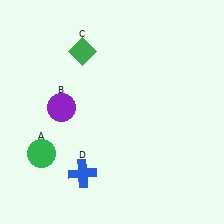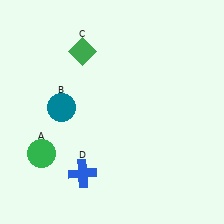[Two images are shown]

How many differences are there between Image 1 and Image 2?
There is 1 difference between the two images.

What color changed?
The circle (B) changed from purple in Image 1 to teal in Image 2.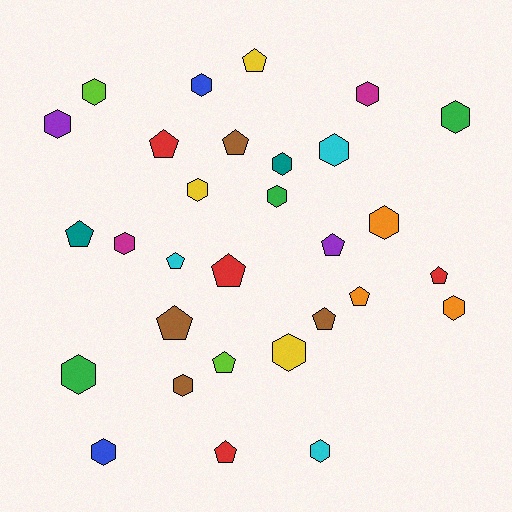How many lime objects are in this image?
There are 2 lime objects.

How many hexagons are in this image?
There are 17 hexagons.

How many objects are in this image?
There are 30 objects.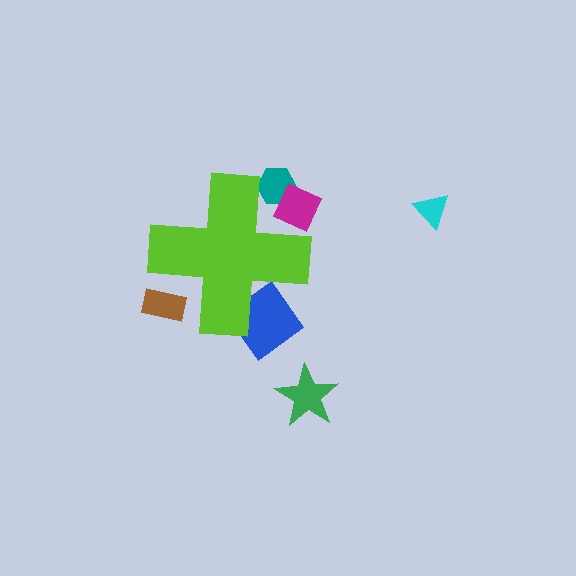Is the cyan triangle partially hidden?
No, the cyan triangle is fully visible.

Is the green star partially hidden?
No, the green star is fully visible.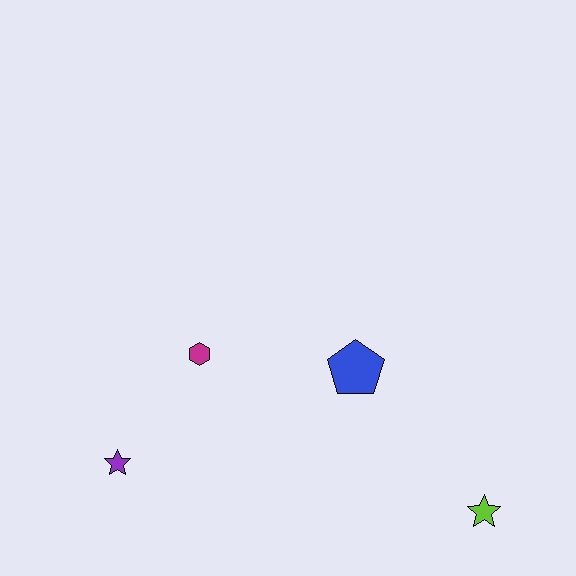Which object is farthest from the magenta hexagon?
The lime star is farthest from the magenta hexagon.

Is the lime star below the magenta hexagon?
Yes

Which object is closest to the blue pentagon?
The magenta hexagon is closest to the blue pentagon.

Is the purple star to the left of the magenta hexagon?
Yes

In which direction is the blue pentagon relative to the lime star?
The blue pentagon is above the lime star.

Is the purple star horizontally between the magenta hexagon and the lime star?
No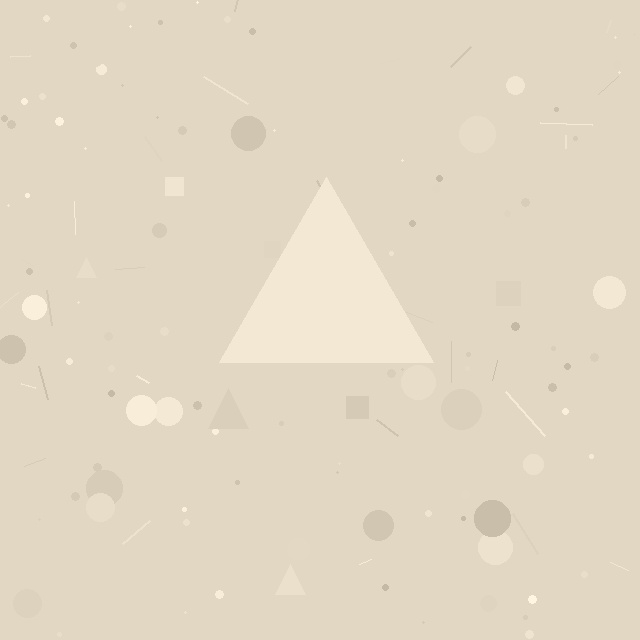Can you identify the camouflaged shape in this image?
The camouflaged shape is a triangle.